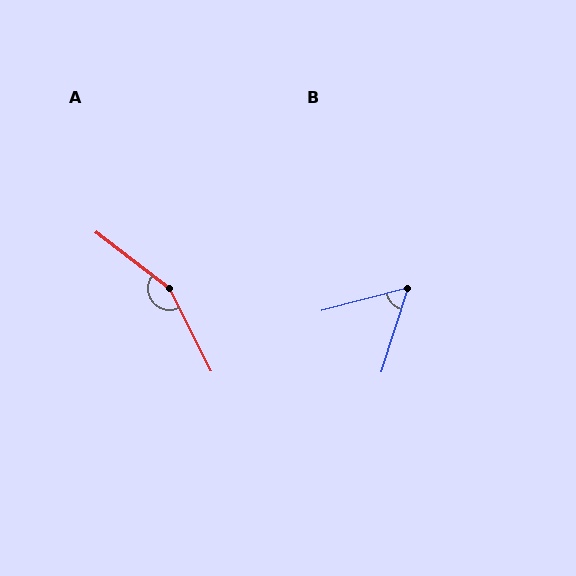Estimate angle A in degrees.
Approximately 154 degrees.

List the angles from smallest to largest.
B (58°), A (154°).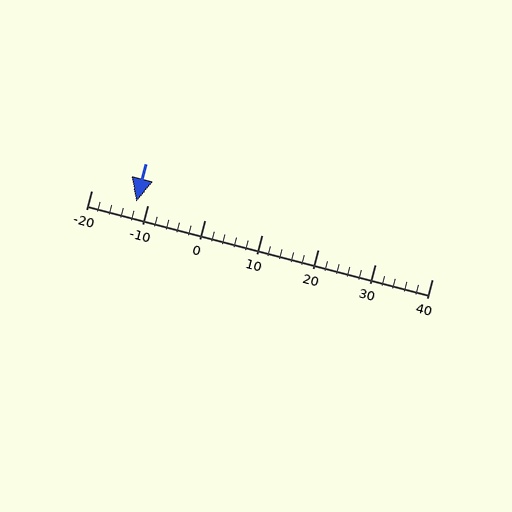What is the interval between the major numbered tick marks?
The major tick marks are spaced 10 units apart.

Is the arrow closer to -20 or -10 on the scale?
The arrow is closer to -10.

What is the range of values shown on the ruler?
The ruler shows values from -20 to 40.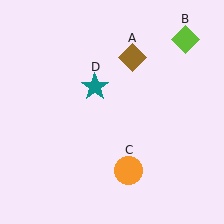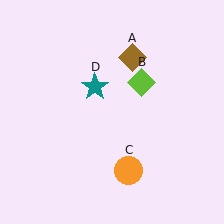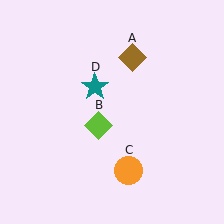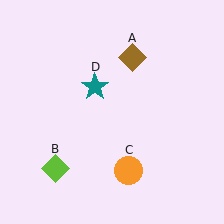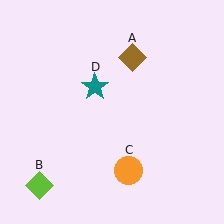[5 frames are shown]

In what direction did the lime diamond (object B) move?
The lime diamond (object B) moved down and to the left.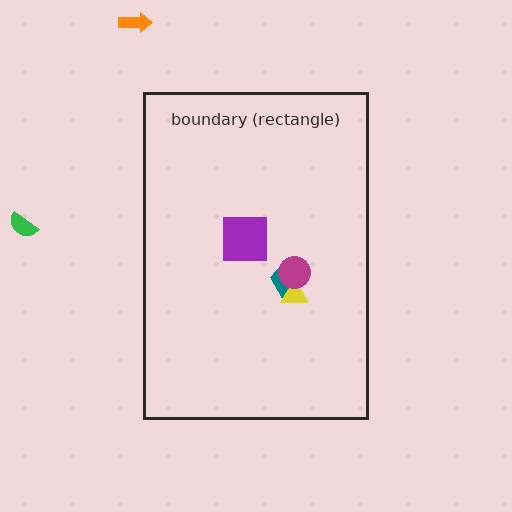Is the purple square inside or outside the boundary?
Inside.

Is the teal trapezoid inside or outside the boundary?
Inside.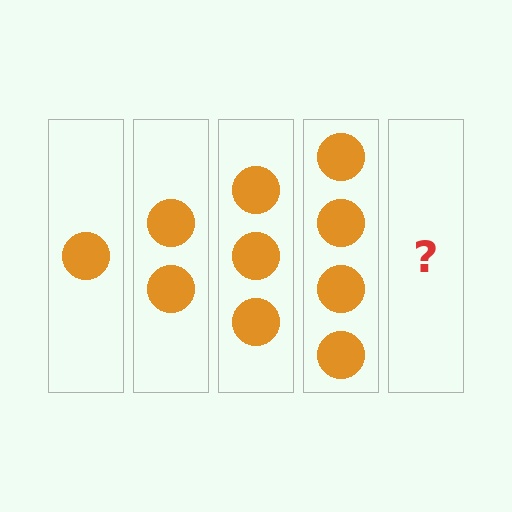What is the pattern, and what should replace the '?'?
The pattern is that each step adds one more circle. The '?' should be 5 circles.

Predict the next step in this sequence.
The next step is 5 circles.